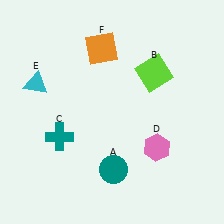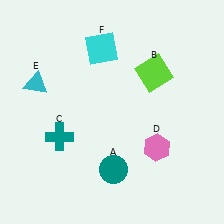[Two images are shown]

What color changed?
The square (F) changed from orange in Image 1 to cyan in Image 2.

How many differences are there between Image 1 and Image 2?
There is 1 difference between the two images.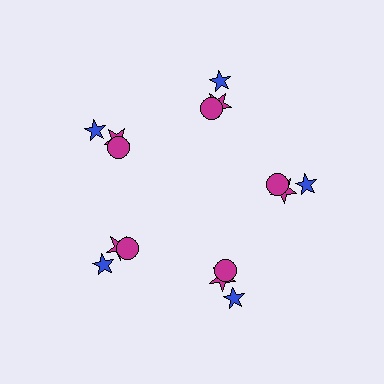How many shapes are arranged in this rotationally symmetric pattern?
There are 15 shapes, arranged in 5 groups of 3.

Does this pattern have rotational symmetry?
Yes, this pattern has 5-fold rotational symmetry. It looks the same after rotating 72 degrees around the center.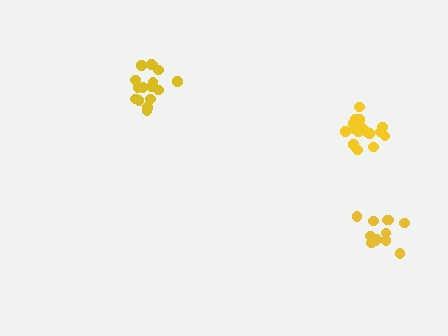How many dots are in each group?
Group 1: 16 dots, Group 2: 18 dots, Group 3: 12 dots (46 total).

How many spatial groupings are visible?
There are 3 spatial groupings.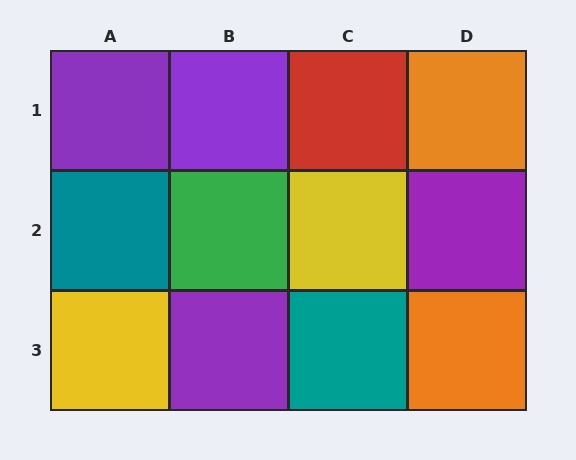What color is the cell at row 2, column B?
Green.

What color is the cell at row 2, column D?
Purple.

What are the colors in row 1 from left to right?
Purple, purple, red, orange.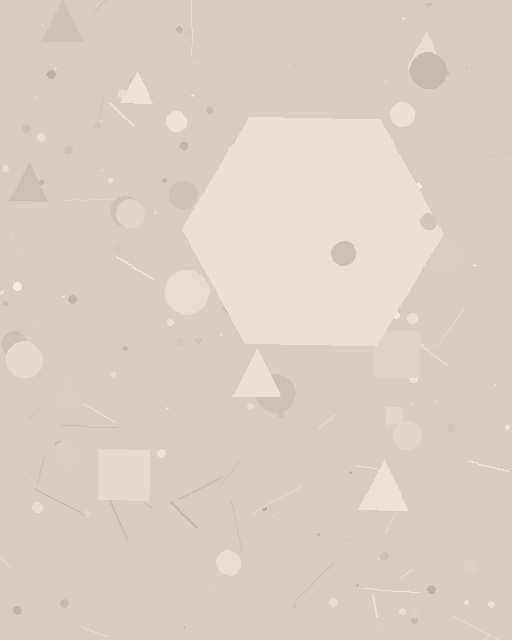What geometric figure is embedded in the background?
A hexagon is embedded in the background.